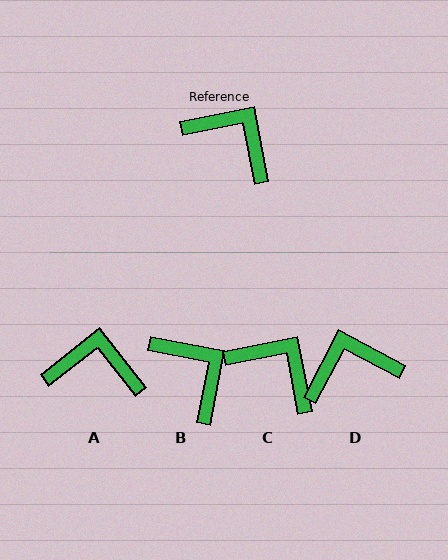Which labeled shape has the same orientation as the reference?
C.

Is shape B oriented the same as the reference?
No, it is off by about 22 degrees.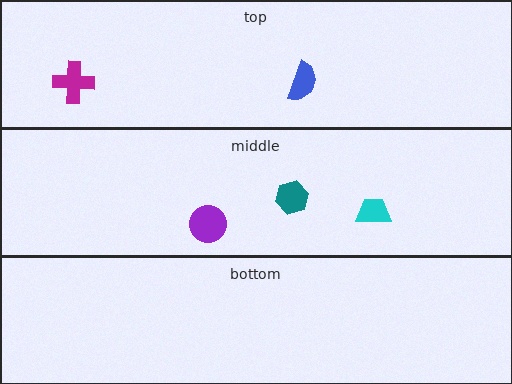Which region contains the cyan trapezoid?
The middle region.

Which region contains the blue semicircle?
The top region.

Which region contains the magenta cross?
The top region.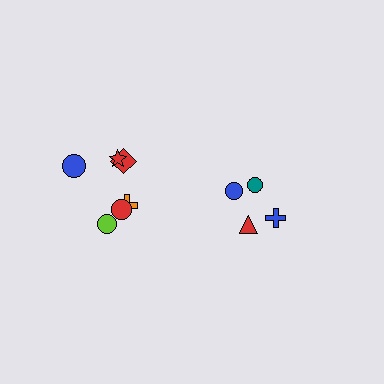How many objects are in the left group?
There are 6 objects.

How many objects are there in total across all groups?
There are 10 objects.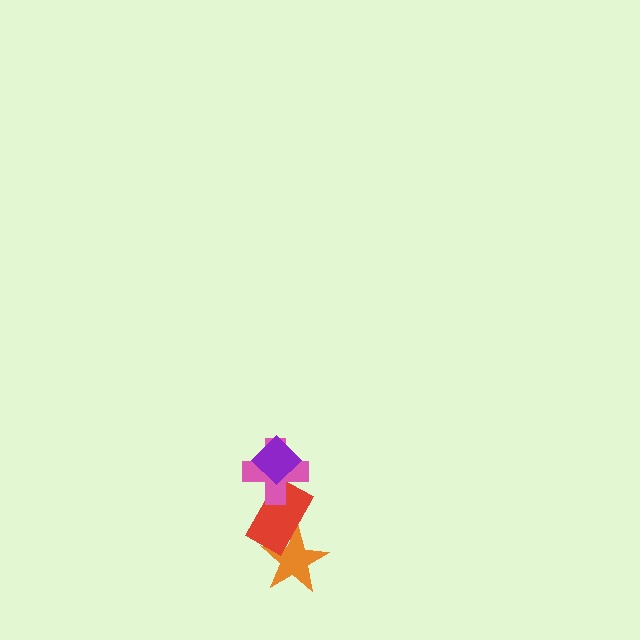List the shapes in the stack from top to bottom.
From top to bottom: the purple diamond, the pink cross, the red rectangle, the orange star.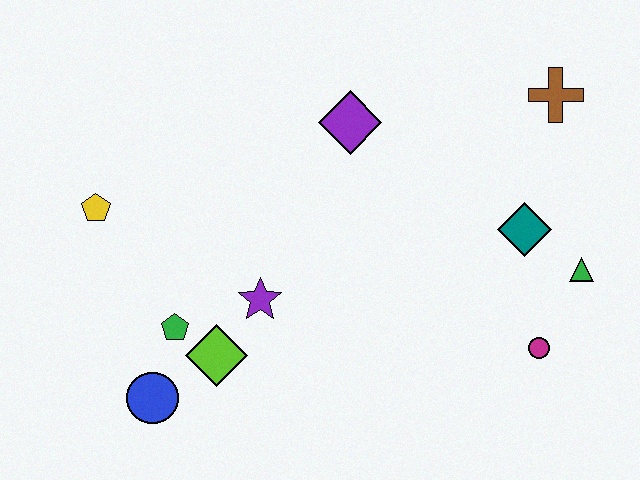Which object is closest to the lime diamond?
The green pentagon is closest to the lime diamond.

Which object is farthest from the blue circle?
The brown cross is farthest from the blue circle.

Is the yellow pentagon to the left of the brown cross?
Yes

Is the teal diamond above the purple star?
Yes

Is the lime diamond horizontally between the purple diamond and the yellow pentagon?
Yes